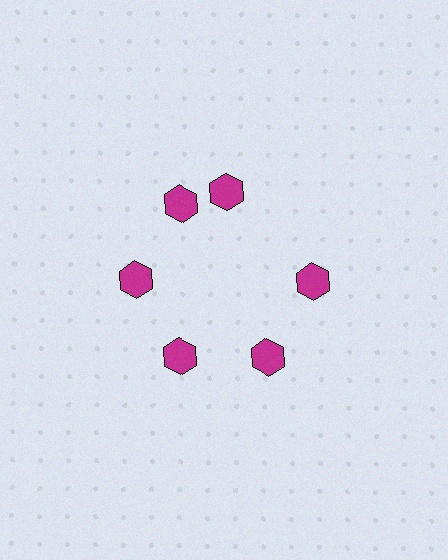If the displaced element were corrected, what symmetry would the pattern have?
It would have 6-fold rotational symmetry — the pattern would map onto itself every 60 degrees.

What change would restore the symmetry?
The symmetry would be restored by rotating it back into even spacing with its neighbors so that all 6 hexagons sit at equal angles and equal distance from the center.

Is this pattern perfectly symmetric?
No. The 6 magenta hexagons are arranged in a ring, but one element near the 1 o'clock position is rotated out of alignment along the ring, breaking the 6-fold rotational symmetry.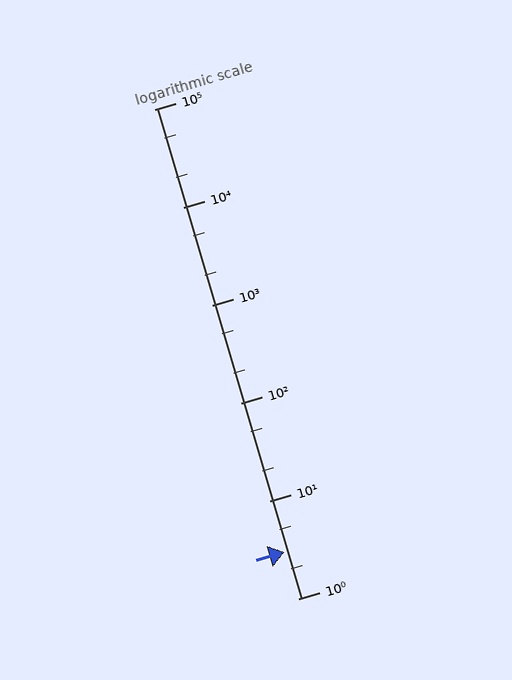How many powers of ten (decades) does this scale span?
The scale spans 5 decades, from 1 to 100000.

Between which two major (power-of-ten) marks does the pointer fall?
The pointer is between 1 and 10.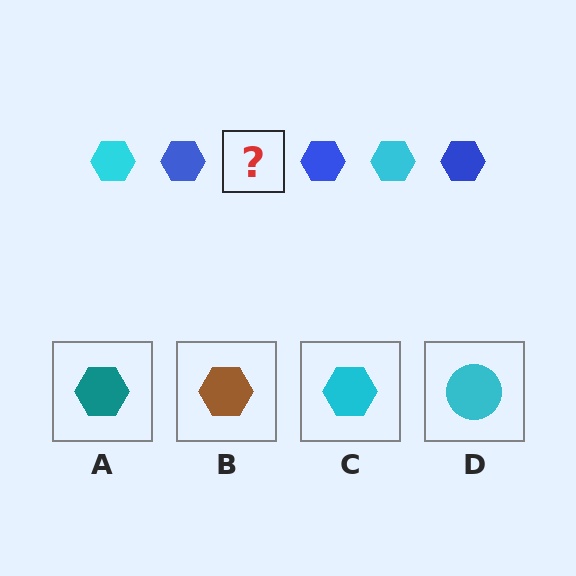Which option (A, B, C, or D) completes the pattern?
C.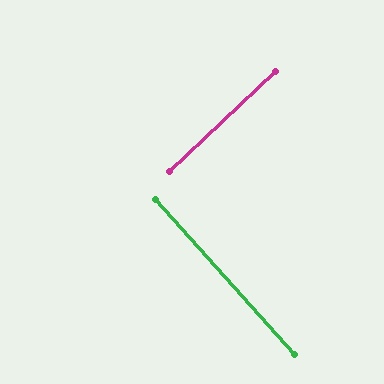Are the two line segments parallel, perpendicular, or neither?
Perpendicular — they meet at approximately 89°.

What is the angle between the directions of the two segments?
Approximately 89 degrees.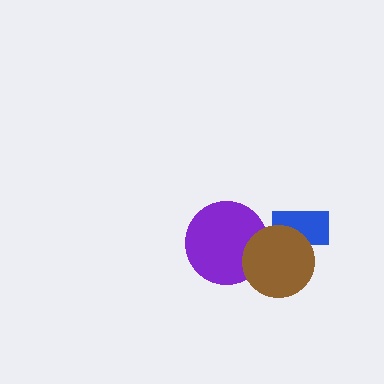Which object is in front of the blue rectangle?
The brown circle is in front of the blue rectangle.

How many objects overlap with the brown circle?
2 objects overlap with the brown circle.